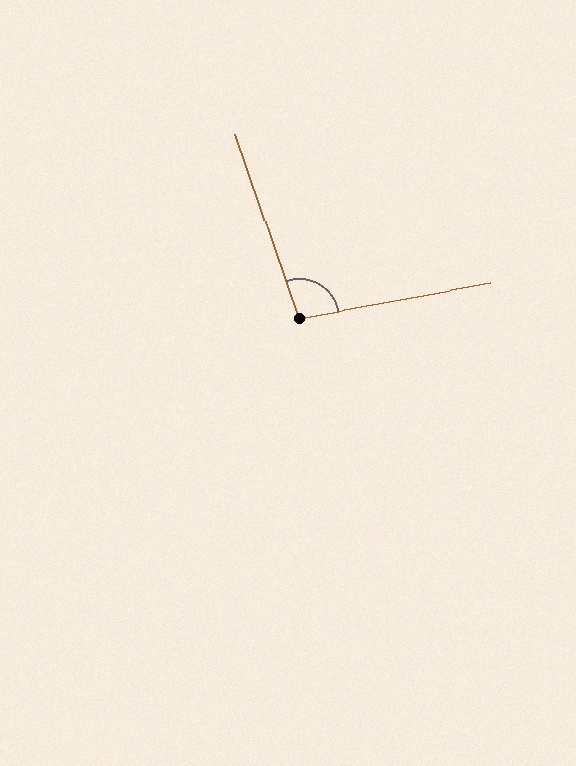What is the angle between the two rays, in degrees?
Approximately 99 degrees.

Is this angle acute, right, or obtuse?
It is obtuse.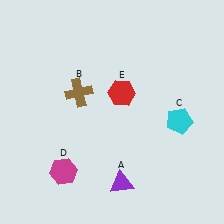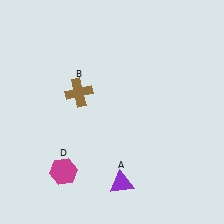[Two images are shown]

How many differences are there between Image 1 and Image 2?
There are 2 differences between the two images.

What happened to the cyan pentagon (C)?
The cyan pentagon (C) was removed in Image 2. It was in the bottom-right area of Image 1.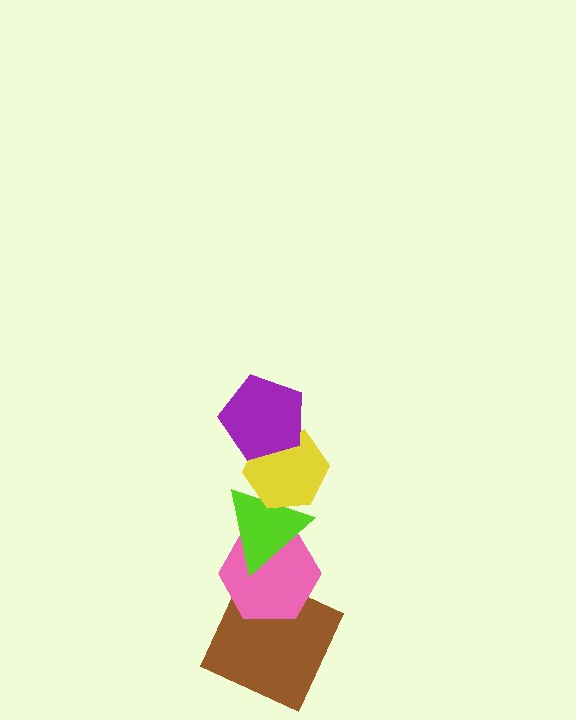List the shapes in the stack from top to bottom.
From top to bottom: the purple pentagon, the yellow hexagon, the lime triangle, the pink hexagon, the brown square.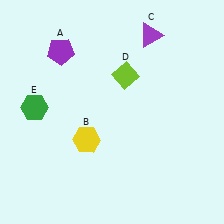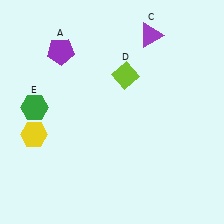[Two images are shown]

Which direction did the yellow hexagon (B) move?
The yellow hexagon (B) moved left.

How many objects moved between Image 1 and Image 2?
1 object moved between the two images.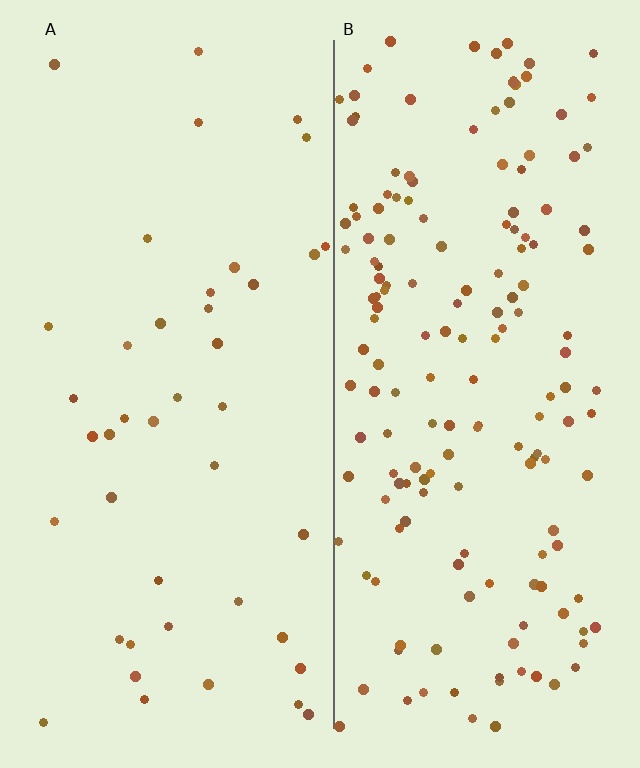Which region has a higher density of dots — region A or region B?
B (the right).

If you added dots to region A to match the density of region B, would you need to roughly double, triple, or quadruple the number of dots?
Approximately quadruple.